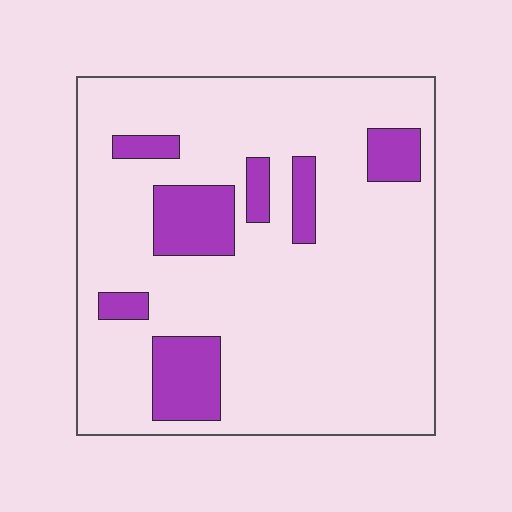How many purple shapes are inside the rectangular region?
7.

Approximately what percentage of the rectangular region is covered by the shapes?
Approximately 15%.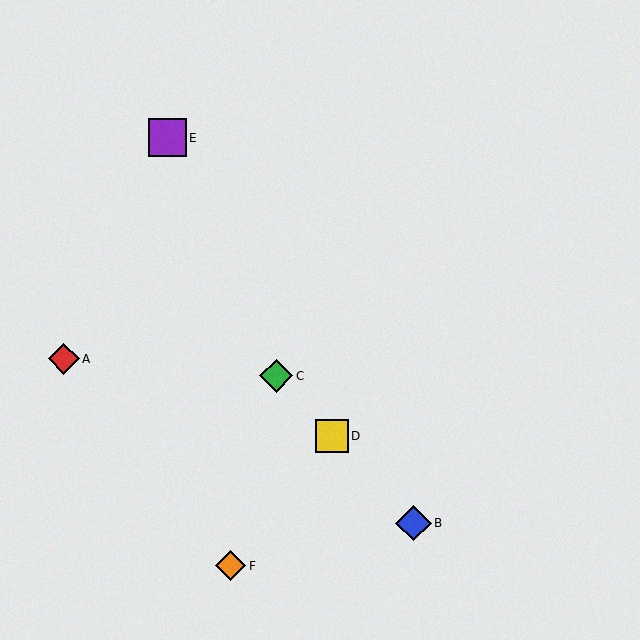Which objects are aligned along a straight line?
Objects B, C, D are aligned along a straight line.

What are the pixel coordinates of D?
Object D is at (332, 436).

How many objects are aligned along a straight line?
3 objects (B, C, D) are aligned along a straight line.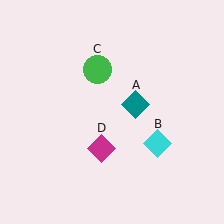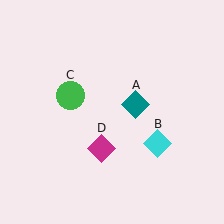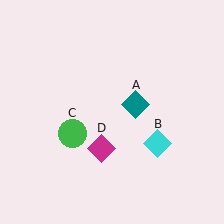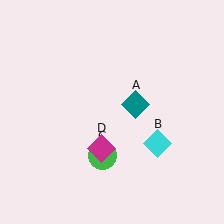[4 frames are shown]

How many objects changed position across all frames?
1 object changed position: green circle (object C).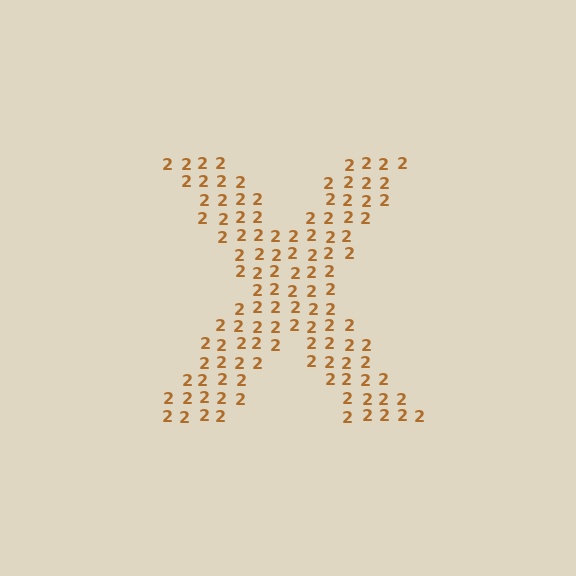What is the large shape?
The large shape is the letter X.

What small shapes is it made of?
It is made of small digit 2's.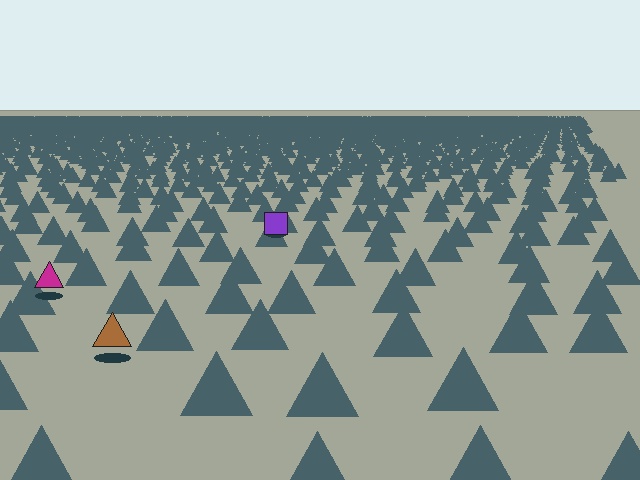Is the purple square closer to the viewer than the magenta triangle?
No. The magenta triangle is closer — you can tell from the texture gradient: the ground texture is coarser near it.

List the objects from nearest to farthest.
From nearest to farthest: the brown triangle, the magenta triangle, the purple square.